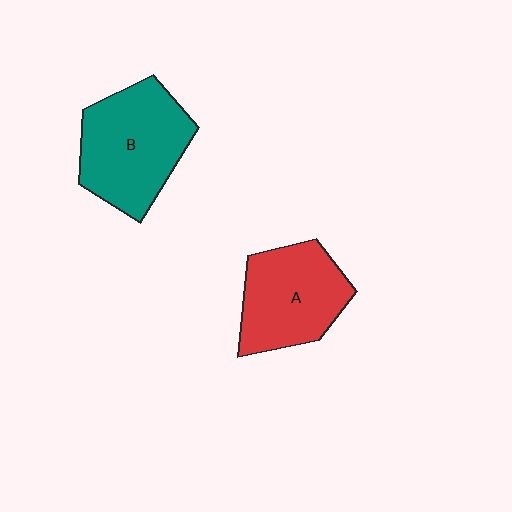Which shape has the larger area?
Shape B (teal).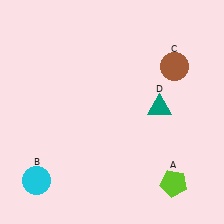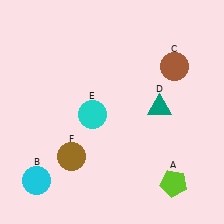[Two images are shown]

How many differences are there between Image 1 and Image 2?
There are 2 differences between the two images.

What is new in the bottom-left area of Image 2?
A cyan circle (E) was added in the bottom-left area of Image 2.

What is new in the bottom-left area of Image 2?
A brown circle (F) was added in the bottom-left area of Image 2.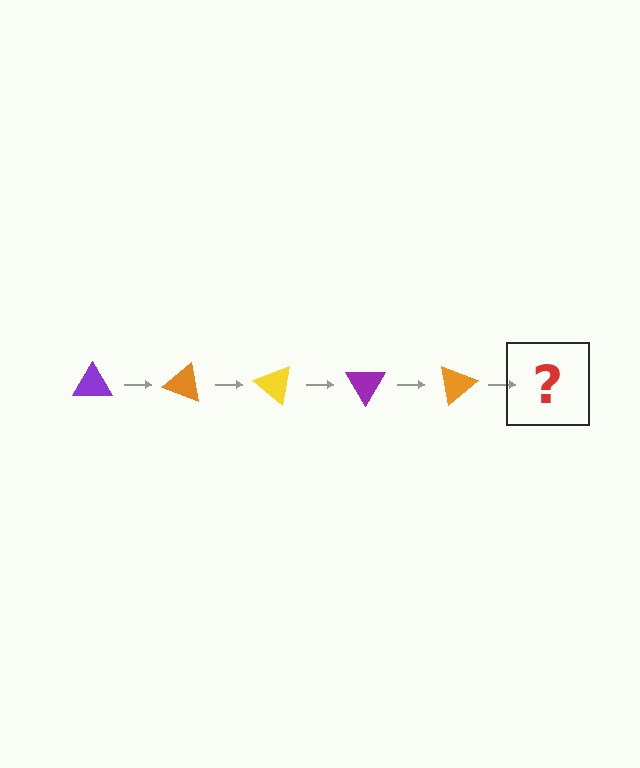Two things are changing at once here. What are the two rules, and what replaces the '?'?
The two rules are that it rotates 20 degrees each step and the color cycles through purple, orange, and yellow. The '?' should be a yellow triangle, rotated 100 degrees from the start.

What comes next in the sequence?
The next element should be a yellow triangle, rotated 100 degrees from the start.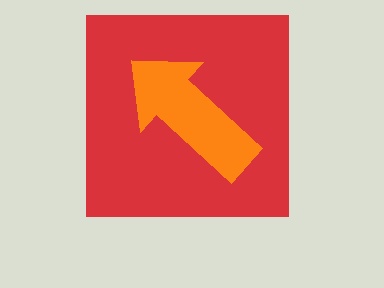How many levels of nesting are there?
2.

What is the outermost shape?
The red square.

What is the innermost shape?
The orange arrow.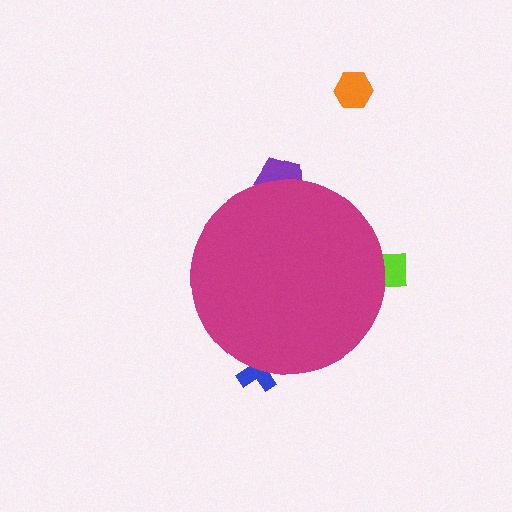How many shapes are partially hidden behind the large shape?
3 shapes are partially hidden.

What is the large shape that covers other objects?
A magenta circle.